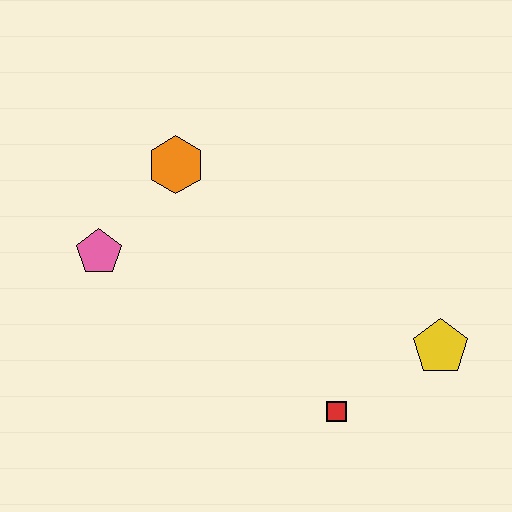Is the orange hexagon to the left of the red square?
Yes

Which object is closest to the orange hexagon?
The pink pentagon is closest to the orange hexagon.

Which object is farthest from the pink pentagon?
The yellow pentagon is farthest from the pink pentagon.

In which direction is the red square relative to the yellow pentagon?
The red square is to the left of the yellow pentagon.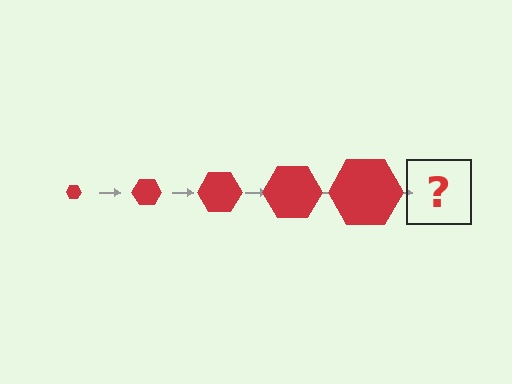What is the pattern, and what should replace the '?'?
The pattern is that the hexagon gets progressively larger each step. The '?' should be a red hexagon, larger than the previous one.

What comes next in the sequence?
The next element should be a red hexagon, larger than the previous one.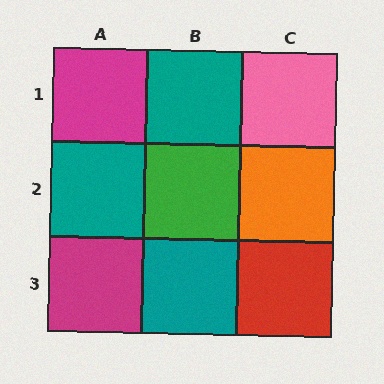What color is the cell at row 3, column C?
Red.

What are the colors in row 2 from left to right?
Teal, green, orange.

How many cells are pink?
1 cell is pink.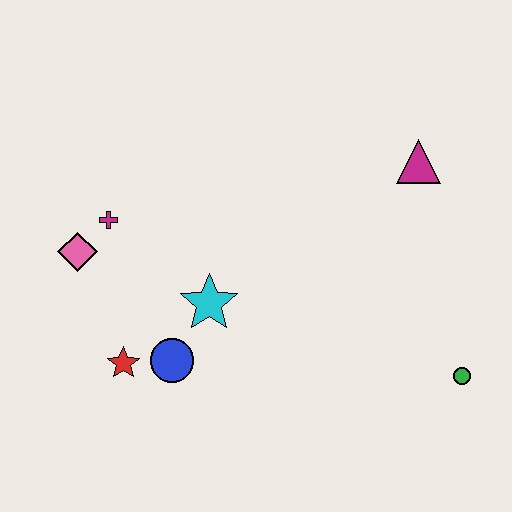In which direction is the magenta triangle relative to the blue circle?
The magenta triangle is to the right of the blue circle.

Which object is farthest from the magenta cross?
The green circle is farthest from the magenta cross.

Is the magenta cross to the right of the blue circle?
No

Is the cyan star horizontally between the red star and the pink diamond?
No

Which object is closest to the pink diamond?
The magenta cross is closest to the pink diamond.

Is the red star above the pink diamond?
No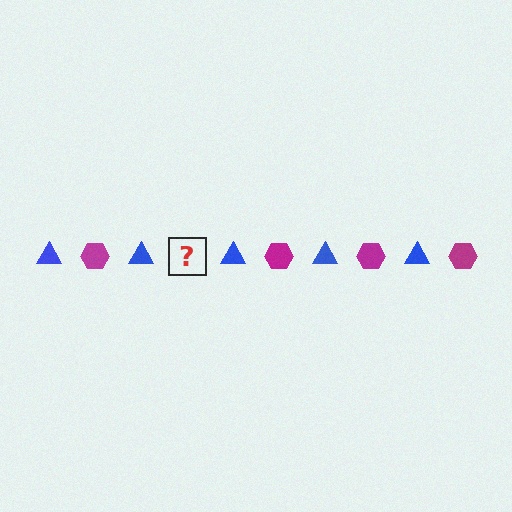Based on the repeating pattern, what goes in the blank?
The blank should be a magenta hexagon.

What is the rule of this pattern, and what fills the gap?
The rule is that the pattern alternates between blue triangle and magenta hexagon. The gap should be filled with a magenta hexagon.